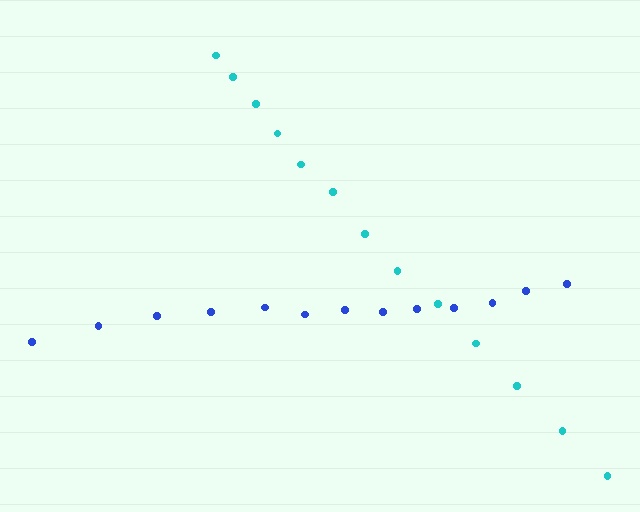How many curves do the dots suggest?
There are 2 distinct paths.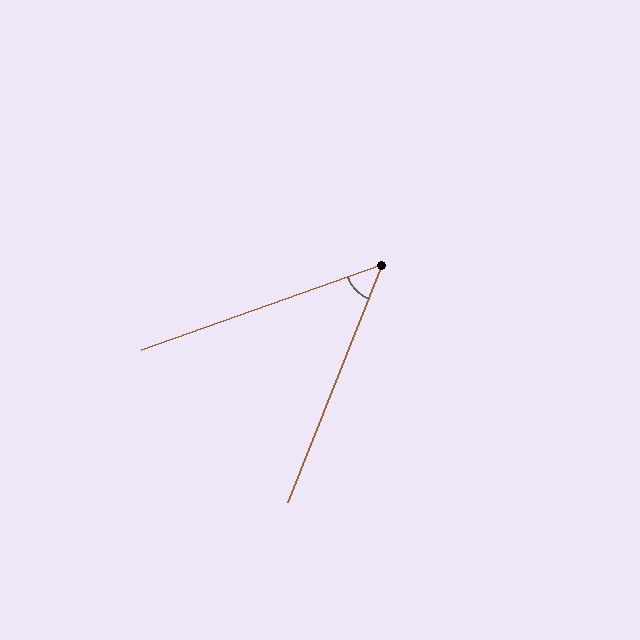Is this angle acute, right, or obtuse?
It is acute.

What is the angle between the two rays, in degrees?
Approximately 49 degrees.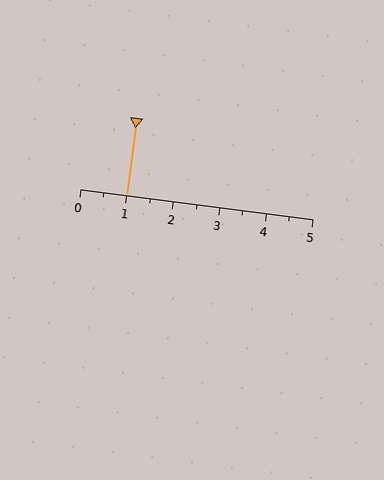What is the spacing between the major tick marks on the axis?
The major ticks are spaced 1 apart.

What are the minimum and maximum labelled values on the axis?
The axis runs from 0 to 5.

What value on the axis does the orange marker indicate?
The marker indicates approximately 1.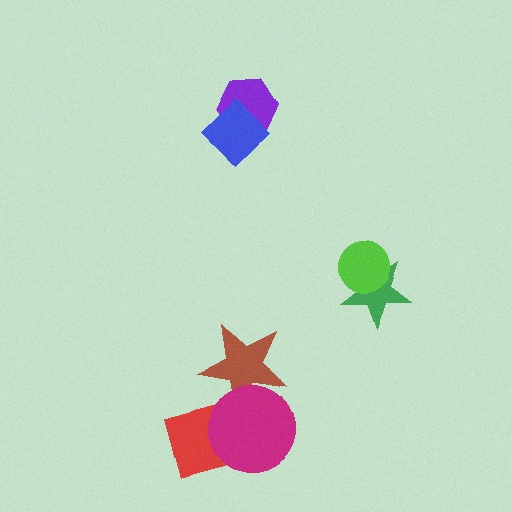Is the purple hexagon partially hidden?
Yes, it is partially covered by another shape.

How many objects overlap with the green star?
1 object overlaps with the green star.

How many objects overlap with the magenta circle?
2 objects overlap with the magenta circle.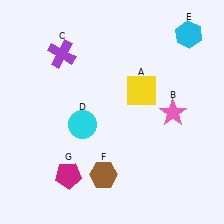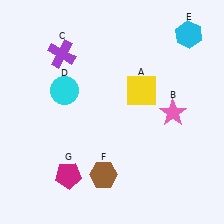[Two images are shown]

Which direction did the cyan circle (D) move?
The cyan circle (D) moved up.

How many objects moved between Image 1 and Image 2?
1 object moved between the two images.